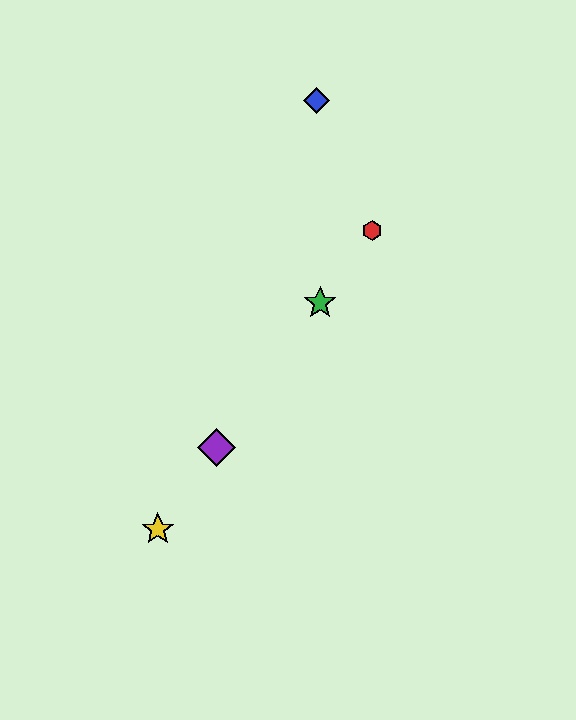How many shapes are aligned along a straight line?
4 shapes (the red hexagon, the green star, the yellow star, the purple diamond) are aligned along a straight line.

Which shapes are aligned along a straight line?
The red hexagon, the green star, the yellow star, the purple diamond are aligned along a straight line.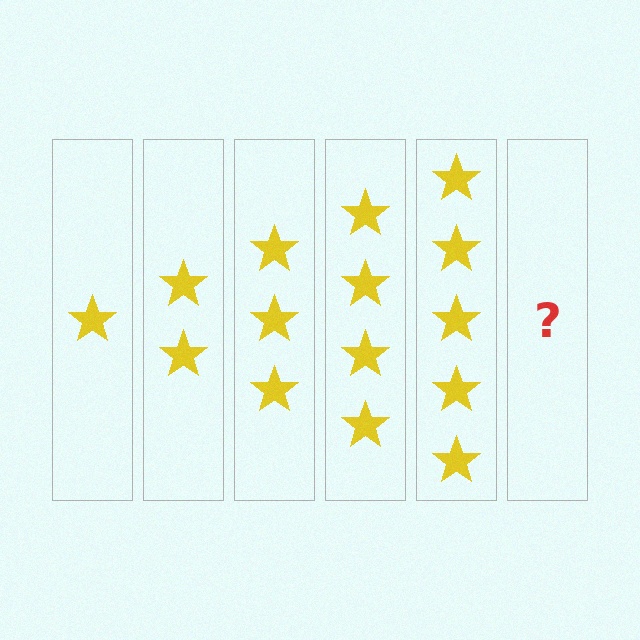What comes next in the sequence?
The next element should be 6 stars.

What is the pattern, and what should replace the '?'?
The pattern is that each step adds one more star. The '?' should be 6 stars.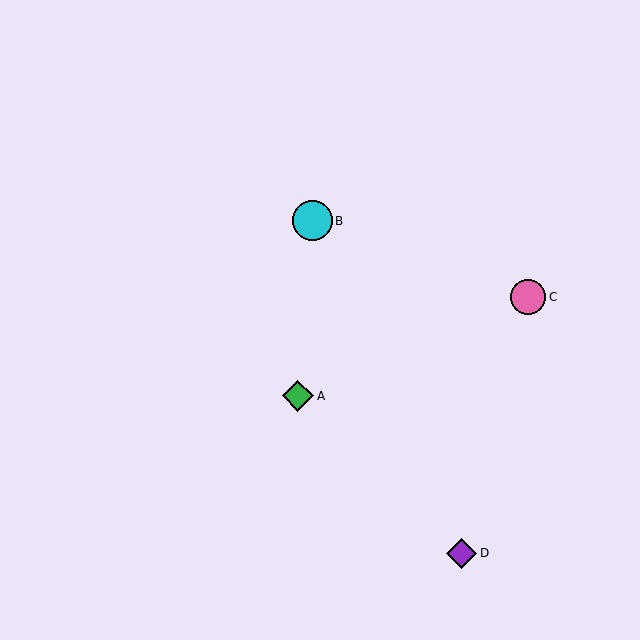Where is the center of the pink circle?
The center of the pink circle is at (528, 297).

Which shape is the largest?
The cyan circle (labeled B) is the largest.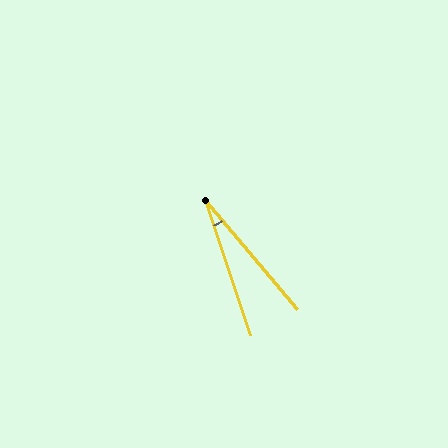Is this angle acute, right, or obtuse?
It is acute.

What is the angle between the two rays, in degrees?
Approximately 22 degrees.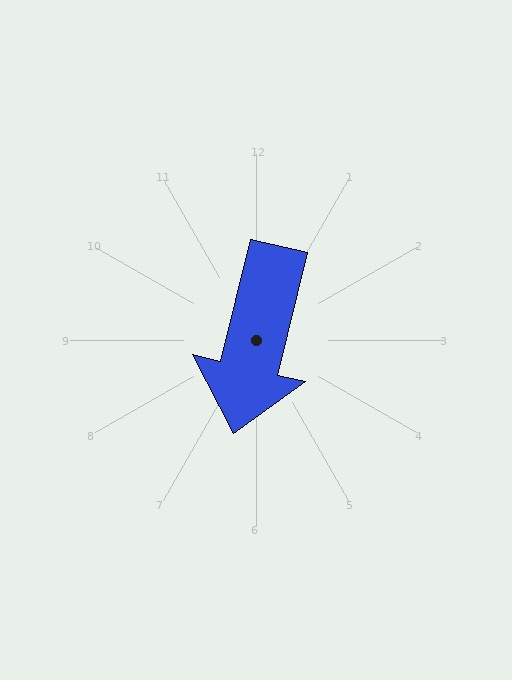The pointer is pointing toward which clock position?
Roughly 6 o'clock.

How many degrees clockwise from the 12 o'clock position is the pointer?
Approximately 194 degrees.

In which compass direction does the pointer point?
South.